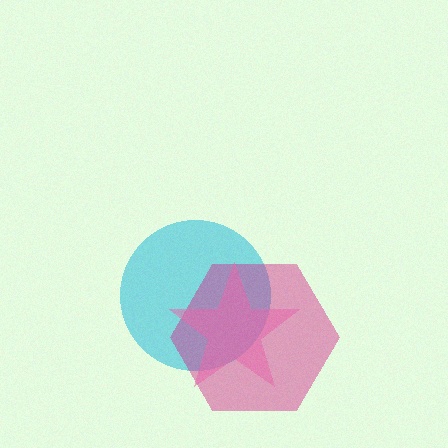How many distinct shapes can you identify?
There are 3 distinct shapes: a cyan circle, a magenta hexagon, a pink star.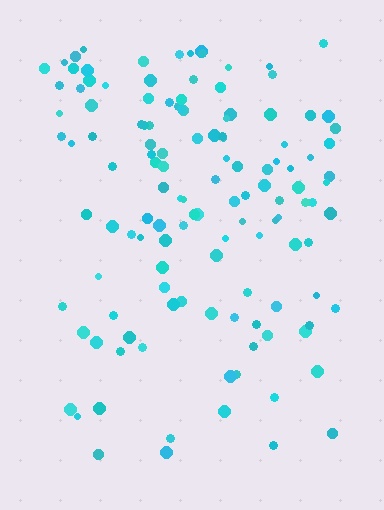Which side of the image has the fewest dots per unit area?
The bottom.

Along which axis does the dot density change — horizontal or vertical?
Vertical.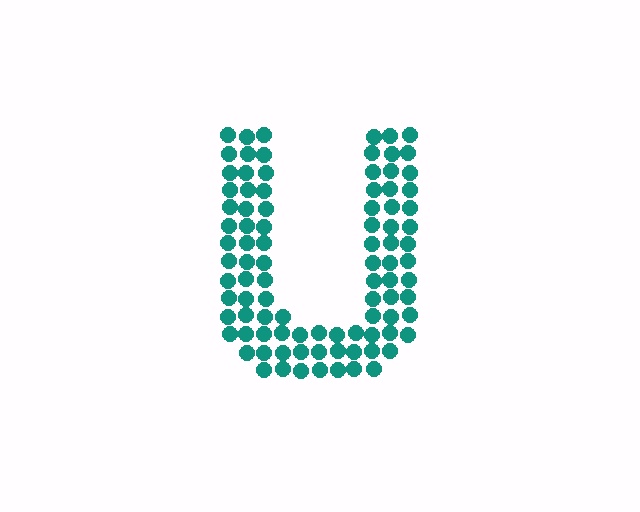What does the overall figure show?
The overall figure shows the letter U.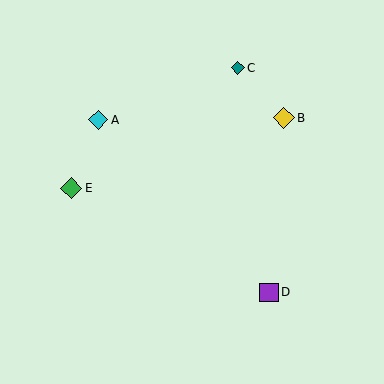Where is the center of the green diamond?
The center of the green diamond is at (71, 188).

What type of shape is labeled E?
Shape E is a green diamond.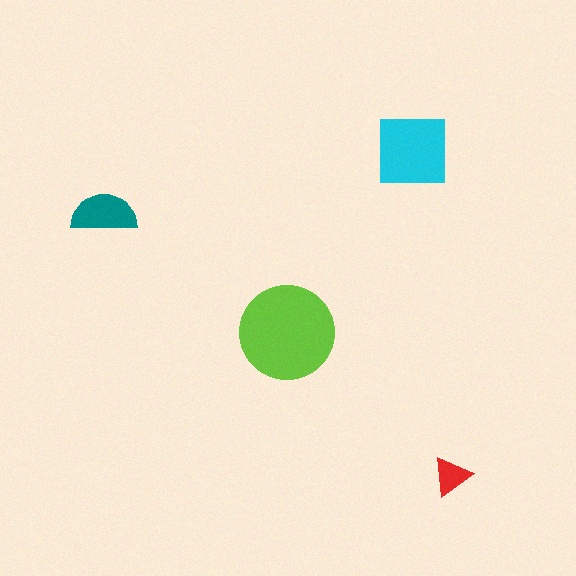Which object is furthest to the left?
The teal semicircle is leftmost.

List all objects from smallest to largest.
The red triangle, the teal semicircle, the cyan square, the lime circle.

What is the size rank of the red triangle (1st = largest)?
4th.